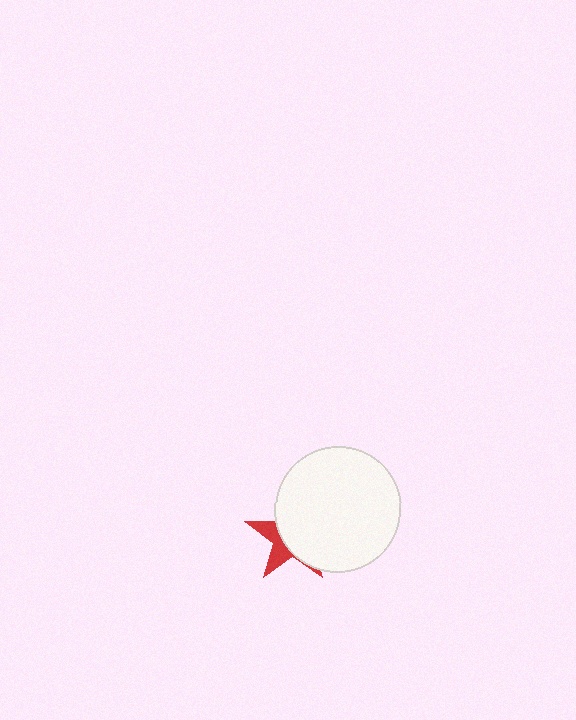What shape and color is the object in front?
The object in front is a white circle.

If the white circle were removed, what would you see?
You would see the complete red star.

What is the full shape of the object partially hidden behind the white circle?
The partially hidden object is a red star.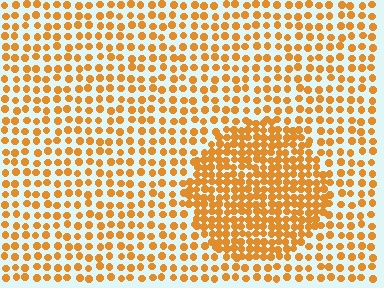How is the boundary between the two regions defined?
The boundary is defined by a change in element density (approximately 2.0x ratio). All elements are the same color, size, and shape.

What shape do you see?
I see a circle.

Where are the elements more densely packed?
The elements are more densely packed inside the circle boundary.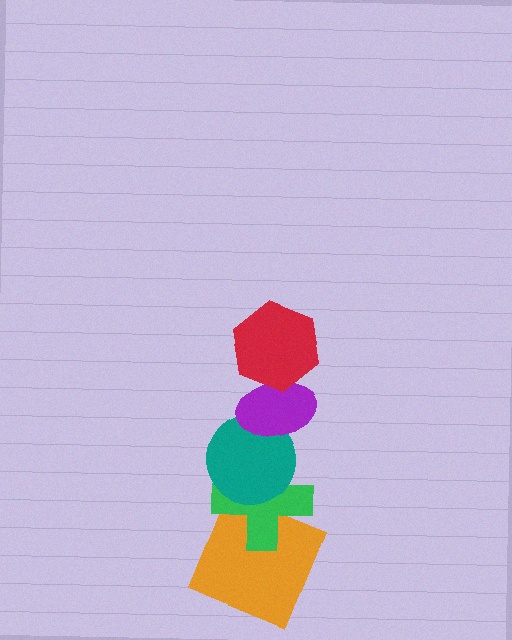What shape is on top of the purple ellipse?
The red hexagon is on top of the purple ellipse.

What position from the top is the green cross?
The green cross is 4th from the top.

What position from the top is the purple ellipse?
The purple ellipse is 2nd from the top.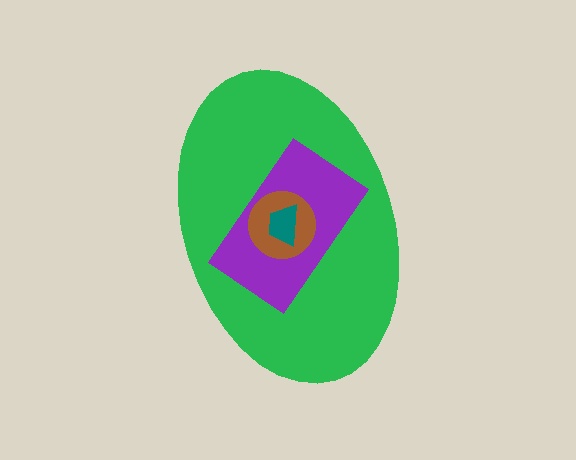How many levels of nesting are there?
4.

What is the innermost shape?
The teal trapezoid.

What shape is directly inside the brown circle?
The teal trapezoid.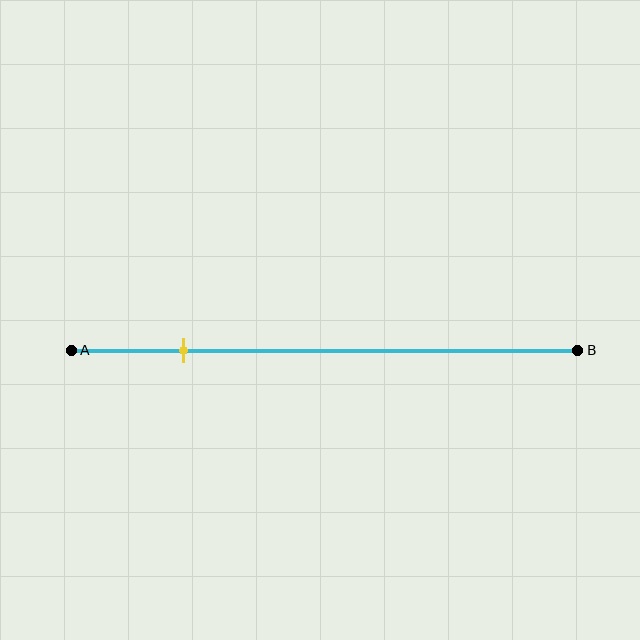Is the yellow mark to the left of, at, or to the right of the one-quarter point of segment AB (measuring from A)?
The yellow mark is approximately at the one-quarter point of segment AB.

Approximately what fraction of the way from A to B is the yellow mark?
The yellow mark is approximately 20% of the way from A to B.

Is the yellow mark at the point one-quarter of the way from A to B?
Yes, the mark is approximately at the one-quarter point.